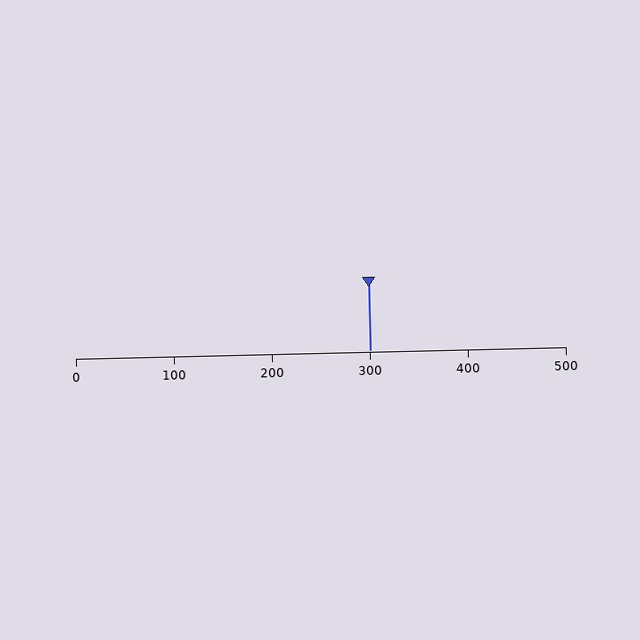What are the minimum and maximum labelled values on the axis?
The axis runs from 0 to 500.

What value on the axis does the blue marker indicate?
The marker indicates approximately 300.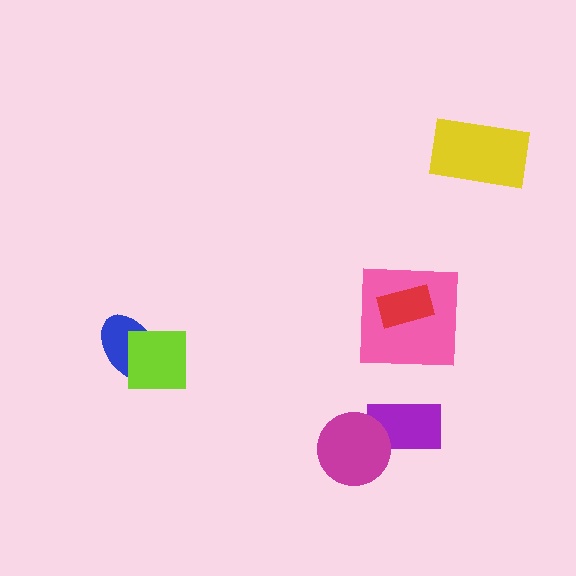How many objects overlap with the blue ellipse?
1 object overlaps with the blue ellipse.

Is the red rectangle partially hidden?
No, no other shape covers it.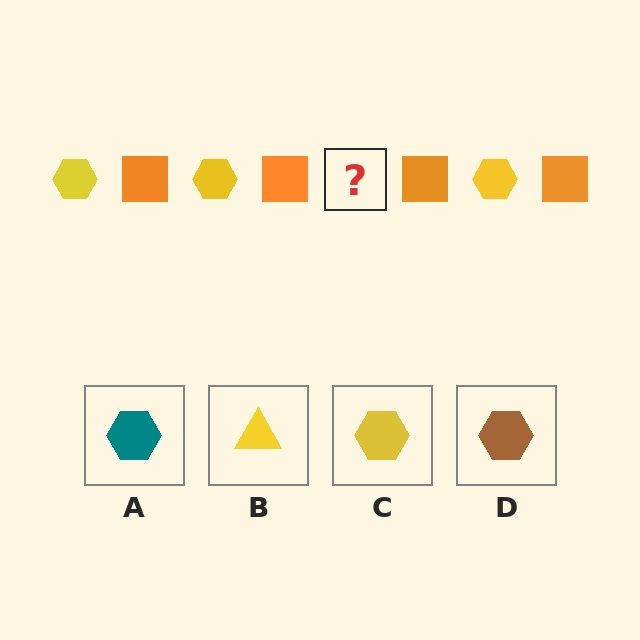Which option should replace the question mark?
Option C.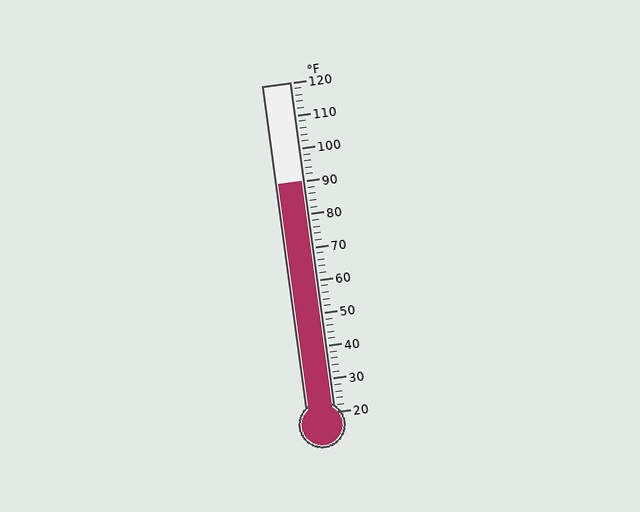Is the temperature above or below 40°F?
The temperature is above 40°F.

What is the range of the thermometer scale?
The thermometer scale ranges from 20°F to 120°F.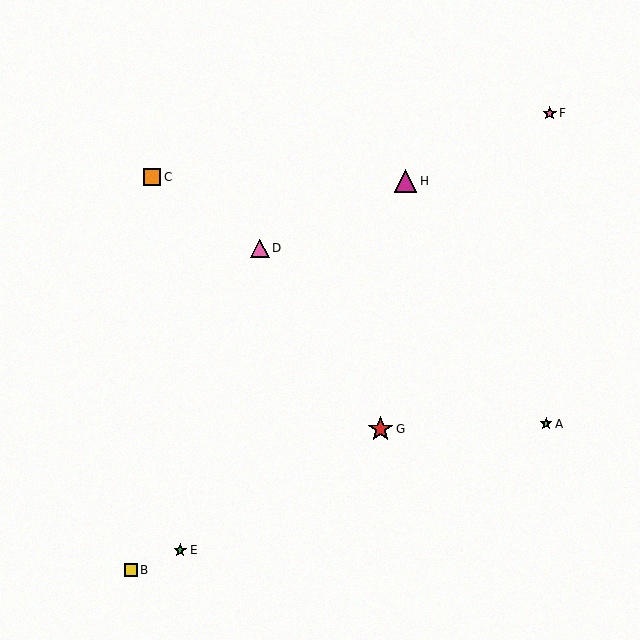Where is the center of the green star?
The center of the green star is at (180, 550).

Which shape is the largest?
The red star (labeled G) is the largest.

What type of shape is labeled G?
Shape G is a red star.